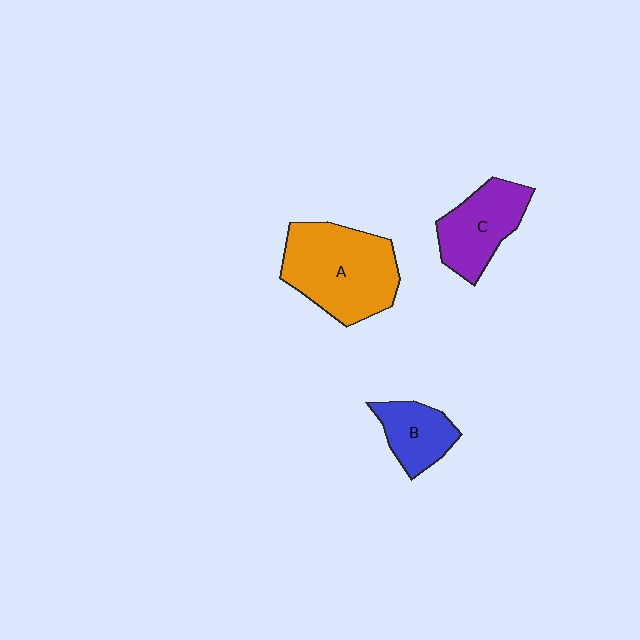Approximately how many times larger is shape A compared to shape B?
Approximately 2.2 times.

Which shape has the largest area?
Shape A (orange).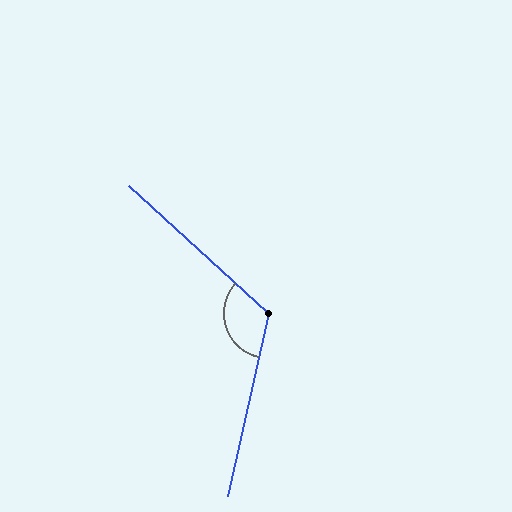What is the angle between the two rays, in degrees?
Approximately 120 degrees.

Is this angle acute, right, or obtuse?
It is obtuse.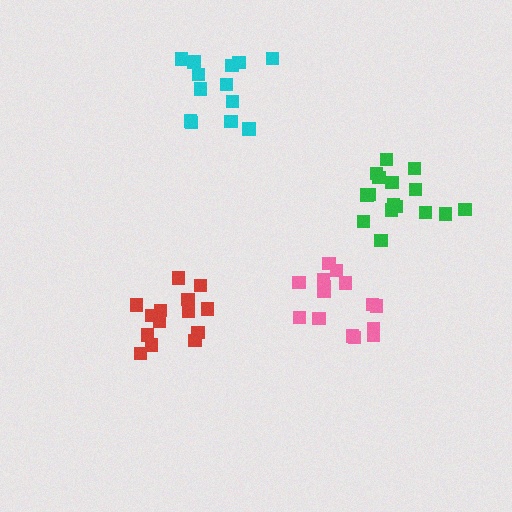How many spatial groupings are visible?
There are 4 spatial groupings.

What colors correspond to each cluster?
The clusters are colored: cyan, red, pink, green.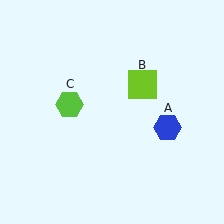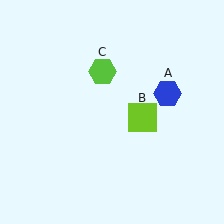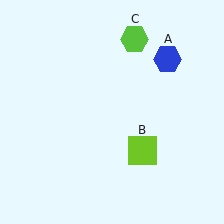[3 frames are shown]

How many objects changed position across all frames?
3 objects changed position: blue hexagon (object A), lime square (object B), lime hexagon (object C).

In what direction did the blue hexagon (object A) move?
The blue hexagon (object A) moved up.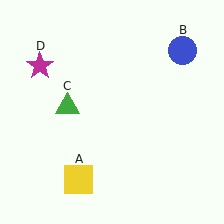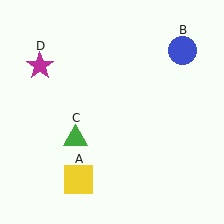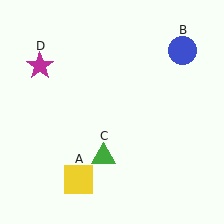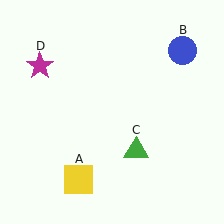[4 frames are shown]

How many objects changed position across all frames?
1 object changed position: green triangle (object C).